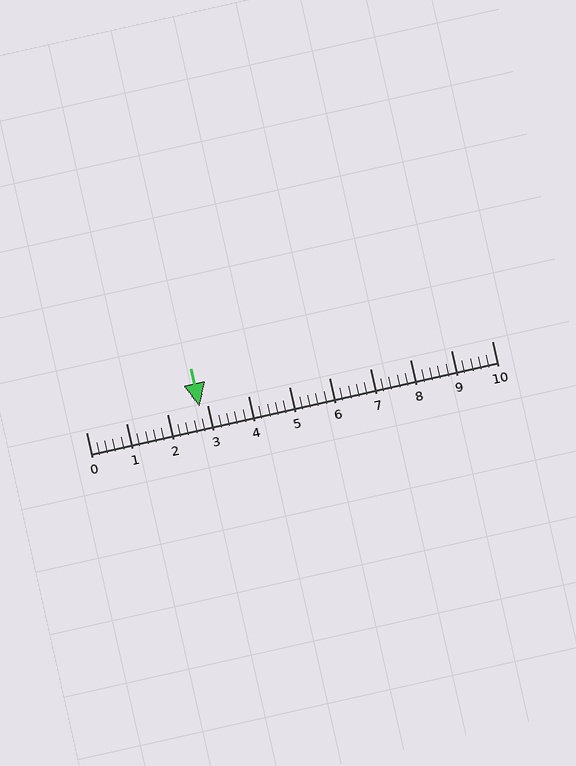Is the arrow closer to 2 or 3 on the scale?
The arrow is closer to 3.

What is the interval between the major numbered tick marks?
The major tick marks are spaced 1 units apart.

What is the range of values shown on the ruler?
The ruler shows values from 0 to 10.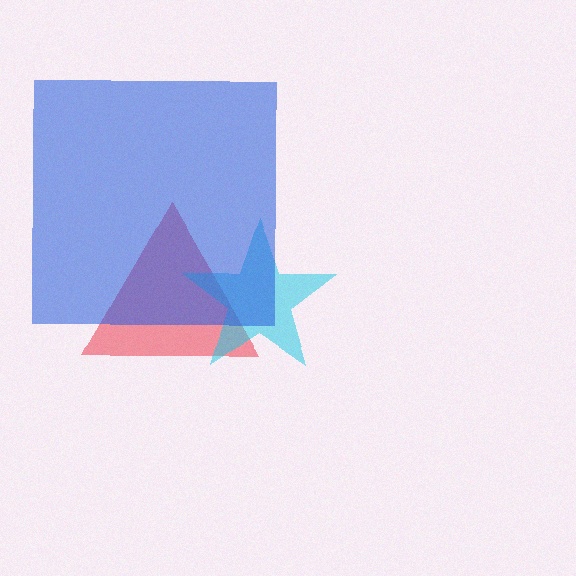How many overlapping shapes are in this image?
There are 3 overlapping shapes in the image.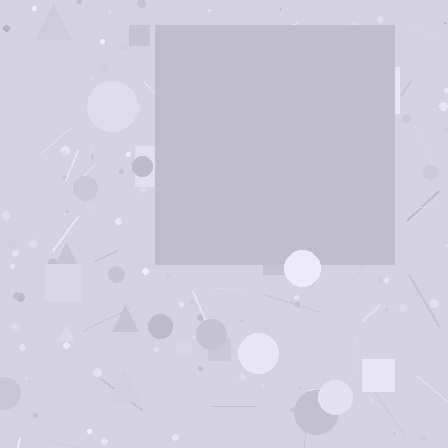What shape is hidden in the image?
A square is hidden in the image.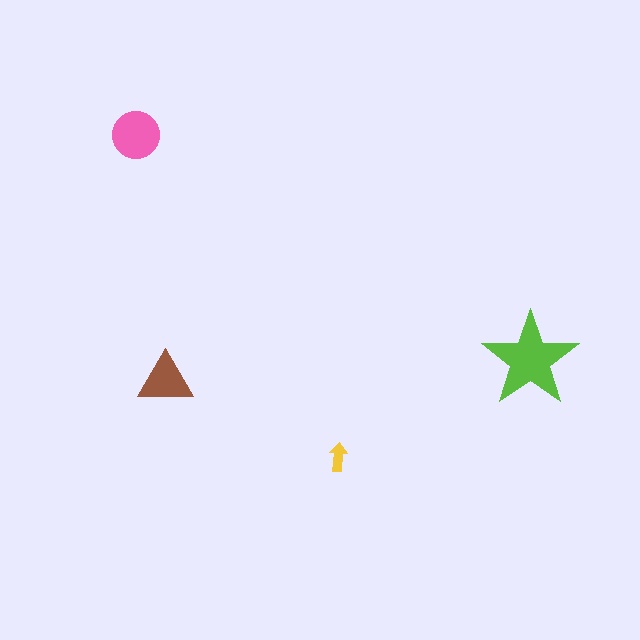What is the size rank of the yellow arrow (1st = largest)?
4th.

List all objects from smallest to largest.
The yellow arrow, the brown triangle, the pink circle, the lime star.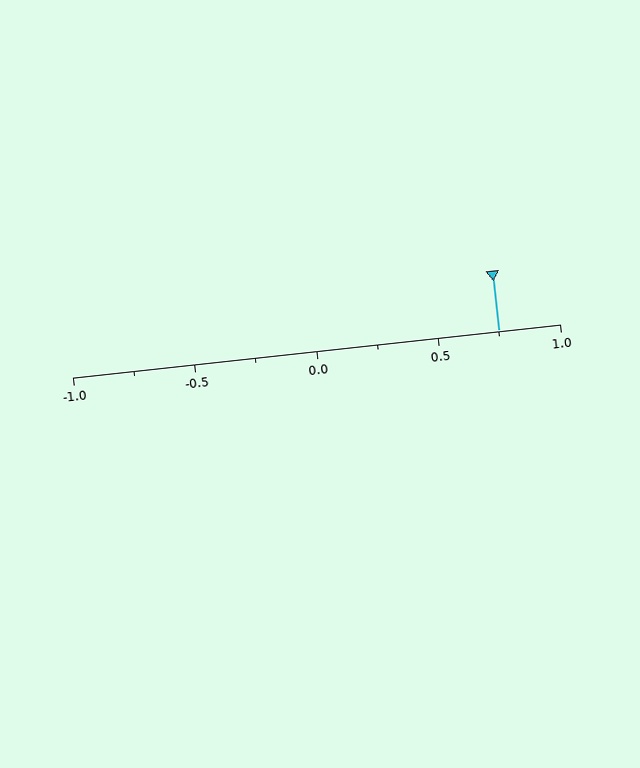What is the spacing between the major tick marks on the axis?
The major ticks are spaced 0.5 apart.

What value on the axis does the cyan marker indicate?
The marker indicates approximately 0.75.